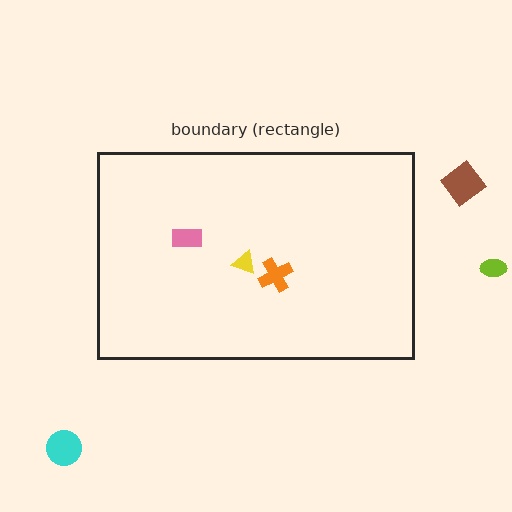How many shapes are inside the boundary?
3 inside, 3 outside.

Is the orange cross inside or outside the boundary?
Inside.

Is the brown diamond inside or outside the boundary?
Outside.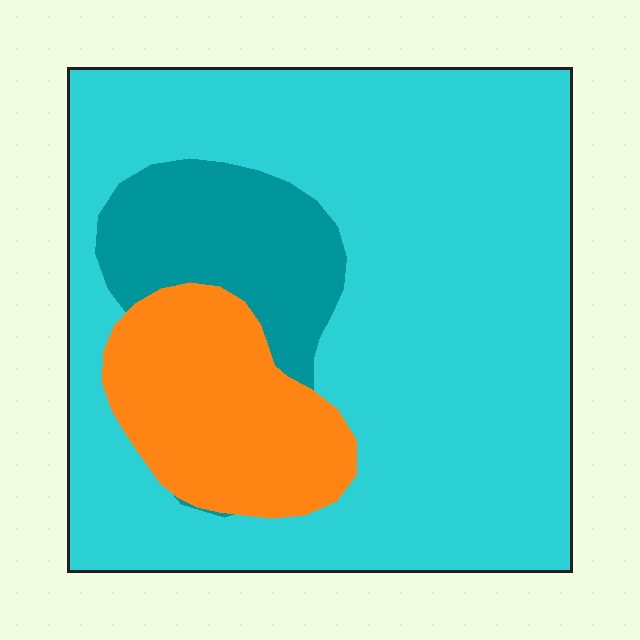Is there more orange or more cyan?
Cyan.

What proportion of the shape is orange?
Orange takes up about one sixth (1/6) of the shape.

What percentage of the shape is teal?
Teal takes up about one eighth (1/8) of the shape.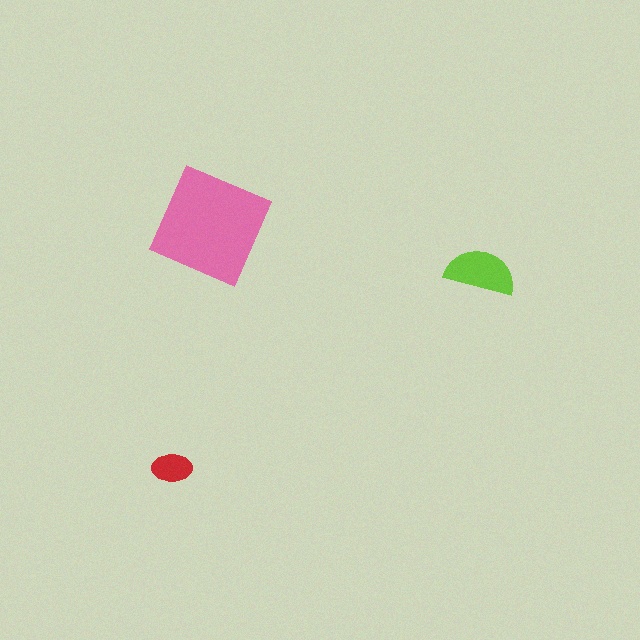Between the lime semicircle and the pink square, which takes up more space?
The pink square.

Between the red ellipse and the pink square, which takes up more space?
The pink square.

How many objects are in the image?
There are 3 objects in the image.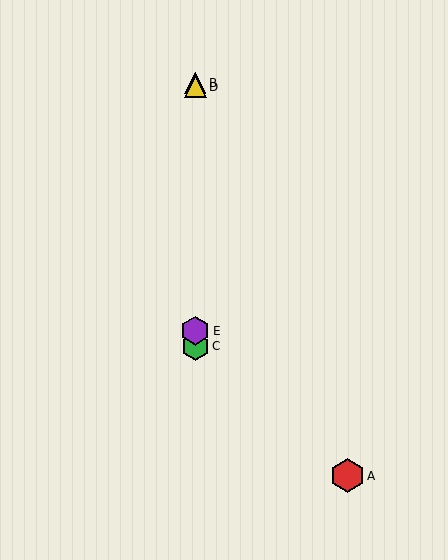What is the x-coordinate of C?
Object C is at x≈195.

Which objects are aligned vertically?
Objects B, C, D, E are aligned vertically.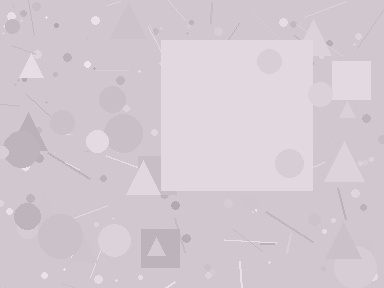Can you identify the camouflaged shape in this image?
The camouflaged shape is a square.